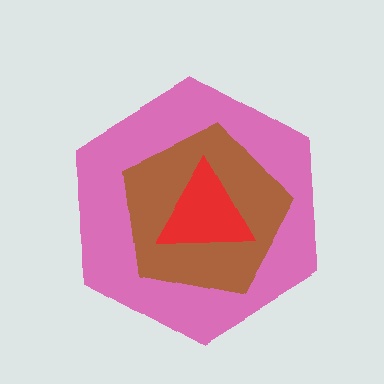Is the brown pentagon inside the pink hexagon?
Yes.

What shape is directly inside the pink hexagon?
The brown pentagon.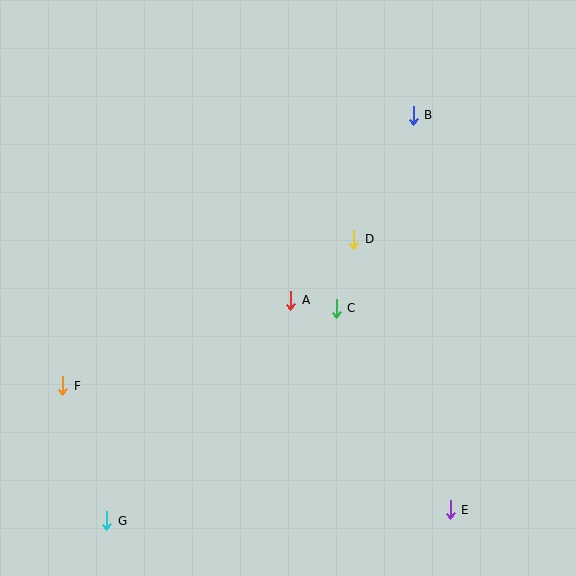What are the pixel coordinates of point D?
Point D is at (354, 239).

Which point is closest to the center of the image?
Point A at (291, 300) is closest to the center.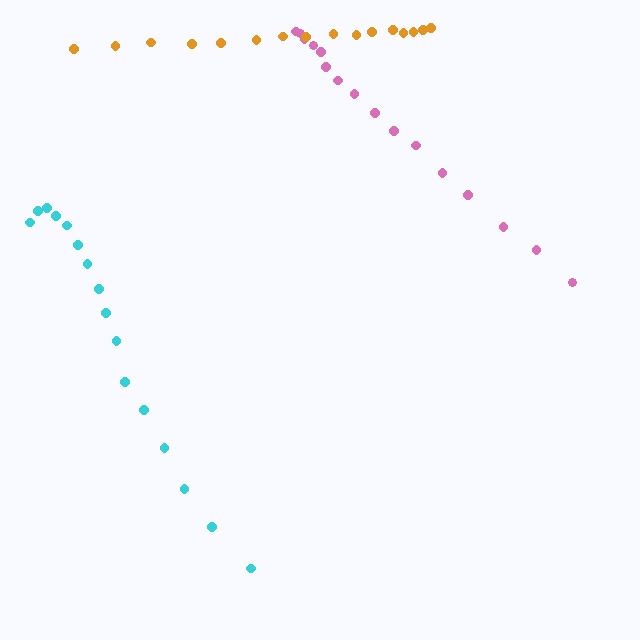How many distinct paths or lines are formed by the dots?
There are 3 distinct paths.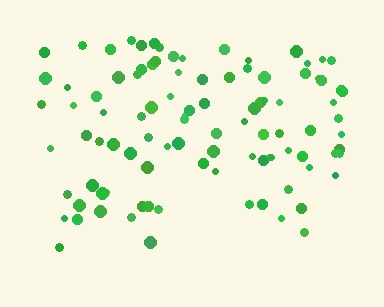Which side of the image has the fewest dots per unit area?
The bottom.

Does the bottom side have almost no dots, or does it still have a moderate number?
Still a moderate number, just noticeably fewer than the top.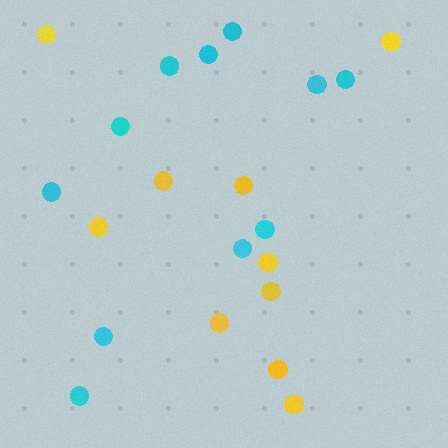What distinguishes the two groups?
There are 2 groups: one group of cyan circles (11) and one group of yellow circles (10).